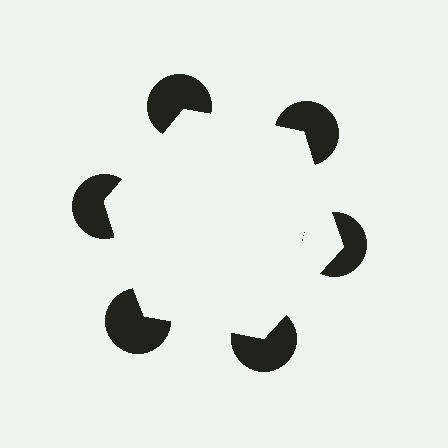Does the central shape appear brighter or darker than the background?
It typically appears slightly brighter than the background, even though no actual brightness change is drawn.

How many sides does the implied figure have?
6 sides.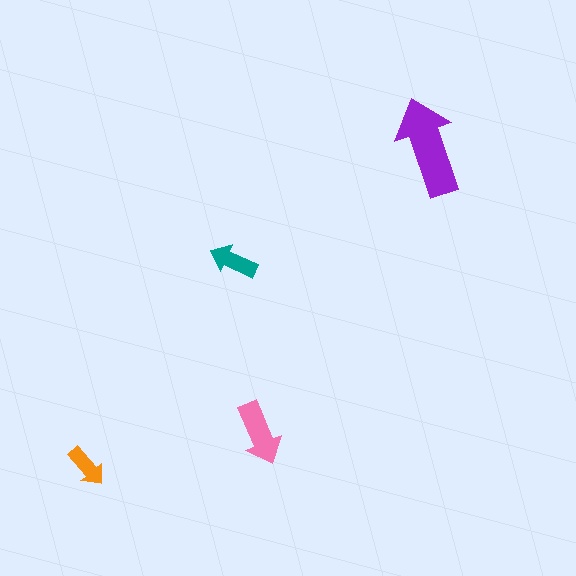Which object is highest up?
The purple arrow is topmost.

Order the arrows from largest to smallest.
the purple one, the pink one, the teal one, the orange one.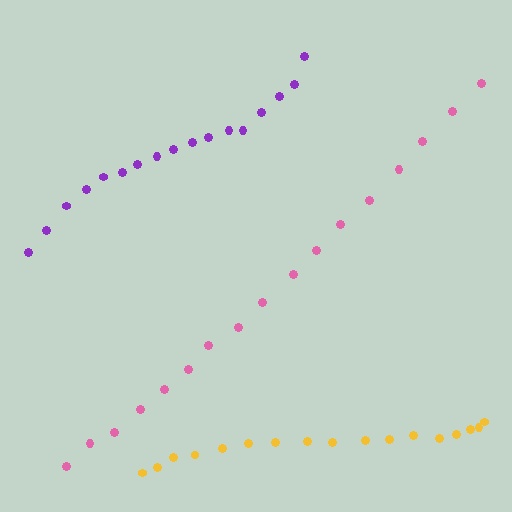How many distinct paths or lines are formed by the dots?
There are 3 distinct paths.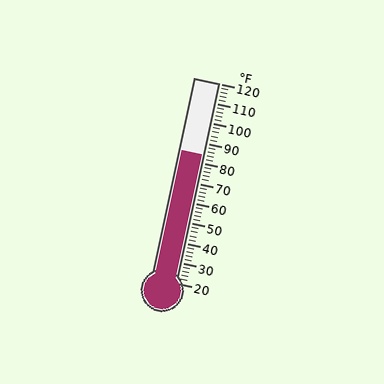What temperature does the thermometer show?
The thermometer shows approximately 84°F.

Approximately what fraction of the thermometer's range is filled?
The thermometer is filled to approximately 65% of its range.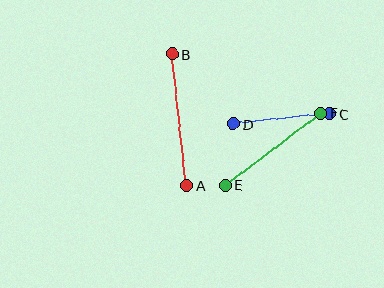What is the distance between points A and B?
The distance is approximately 132 pixels.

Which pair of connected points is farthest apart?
Points A and B are farthest apart.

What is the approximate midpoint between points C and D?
The midpoint is at approximately (281, 119) pixels.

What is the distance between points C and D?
The distance is approximately 97 pixels.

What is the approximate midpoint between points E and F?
The midpoint is at approximately (273, 149) pixels.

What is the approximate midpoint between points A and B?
The midpoint is at approximately (179, 120) pixels.